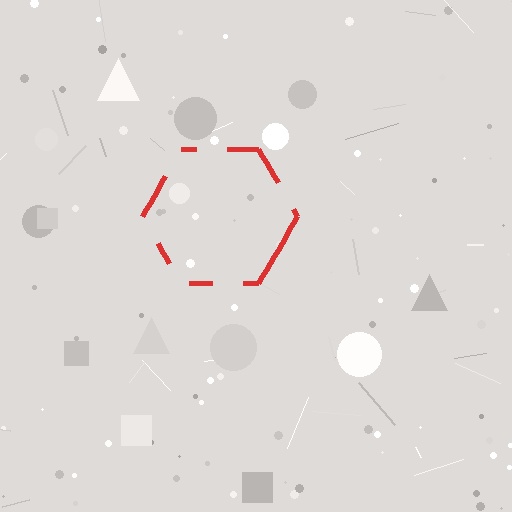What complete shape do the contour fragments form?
The contour fragments form a hexagon.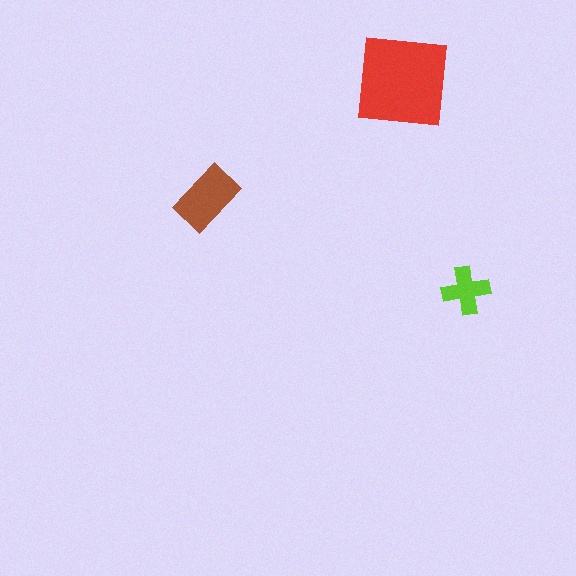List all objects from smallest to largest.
The lime cross, the brown rectangle, the red square.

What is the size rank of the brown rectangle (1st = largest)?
2nd.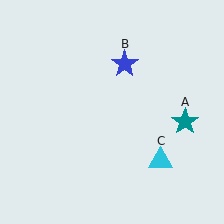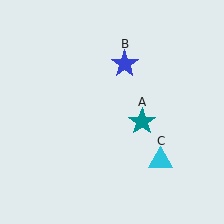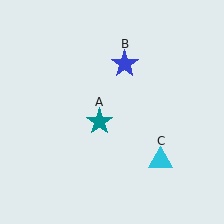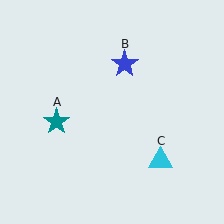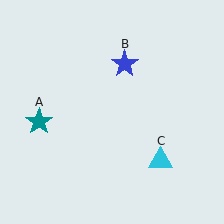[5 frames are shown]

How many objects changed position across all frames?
1 object changed position: teal star (object A).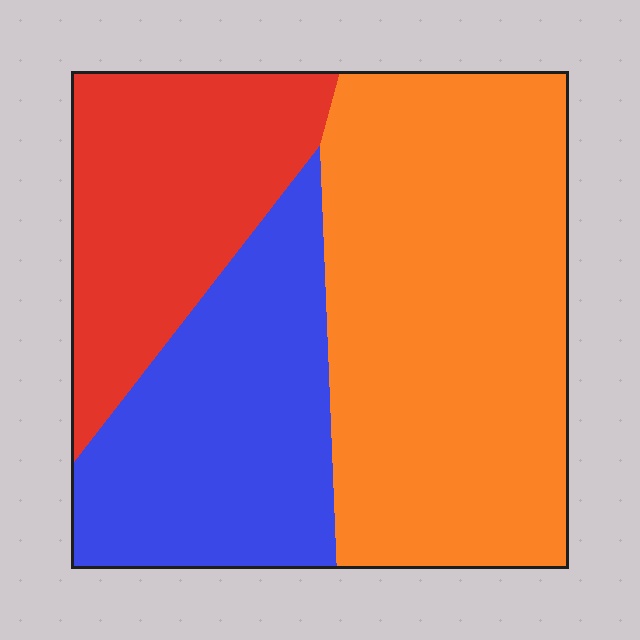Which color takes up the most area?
Orange, at roughly 50%.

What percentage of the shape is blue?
Blue covers 28% of the shape.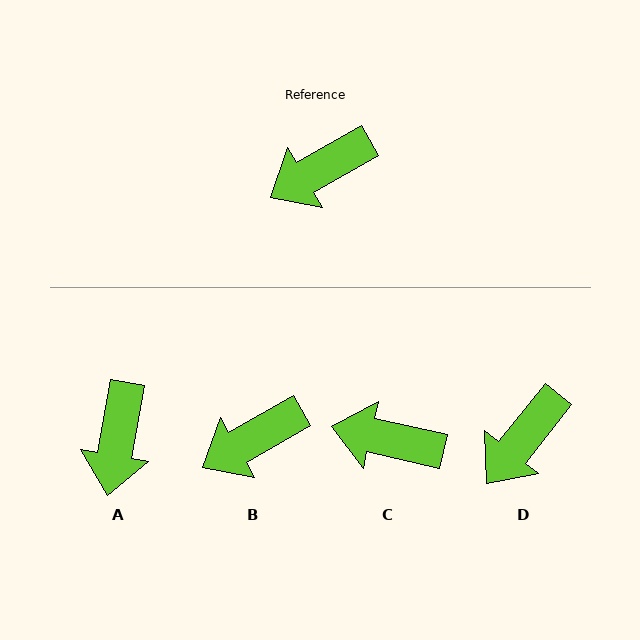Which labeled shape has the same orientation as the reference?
B.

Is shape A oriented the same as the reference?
No, it is off by about 50 degrees.